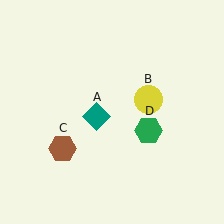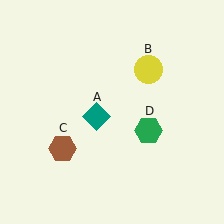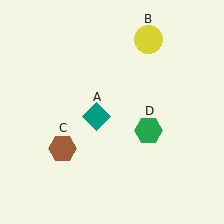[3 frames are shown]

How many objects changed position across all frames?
1 object changed position: yellow circle (object B).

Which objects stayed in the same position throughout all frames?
Teal diamond (object A) and brown hexagon (object C) and green hexagon (object D) remained stationary.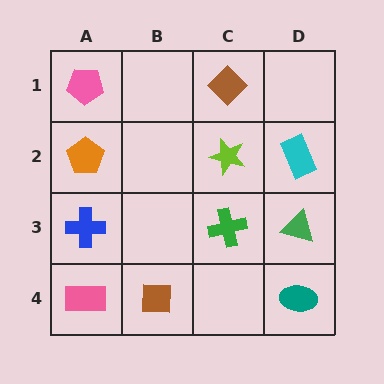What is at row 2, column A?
An orange pentagon.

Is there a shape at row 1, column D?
No, that cell is empty.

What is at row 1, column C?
A brown diamond.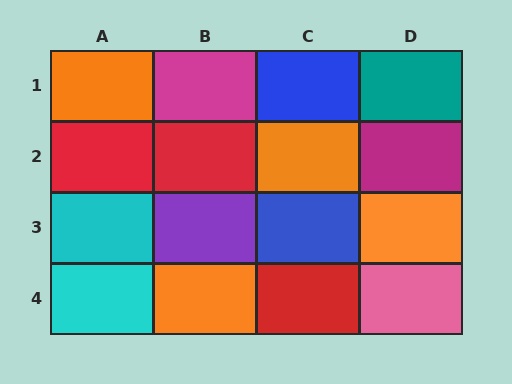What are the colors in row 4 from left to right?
Cyan, orange, red, pink.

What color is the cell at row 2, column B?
Red.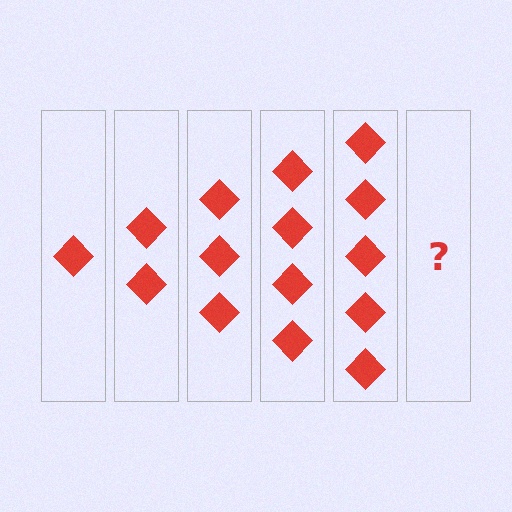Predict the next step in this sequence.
The next step is 6 diamonds.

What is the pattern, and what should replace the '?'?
The pattern is that each step adds one more diamond. The '?' should be 6 diamonds.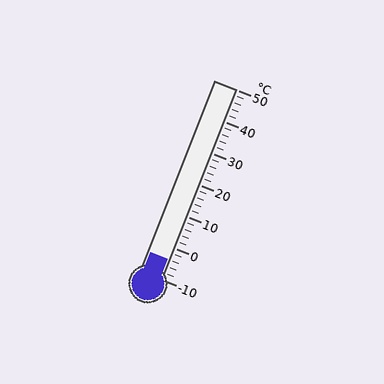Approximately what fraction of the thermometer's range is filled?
The thermometer is filled to approximately 10% of its range.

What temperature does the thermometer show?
The thermometer shows approximately -4°C.